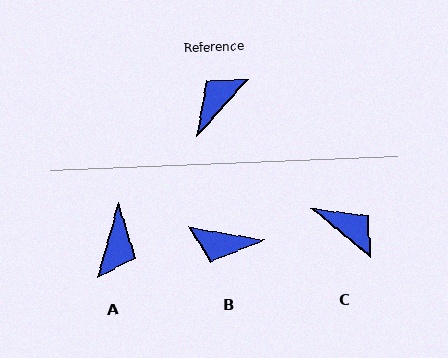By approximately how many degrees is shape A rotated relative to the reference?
Approximately 153 degrees clockwise.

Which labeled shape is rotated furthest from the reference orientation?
A, about 153 degrees away.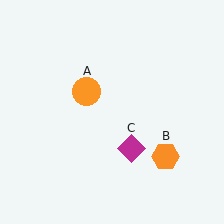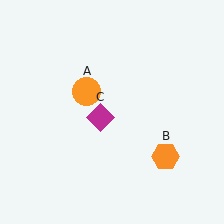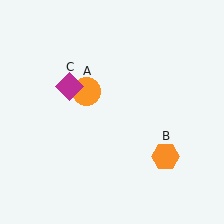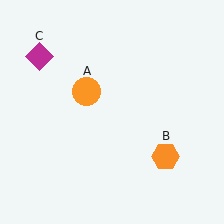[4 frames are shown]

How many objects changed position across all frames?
1 object changed position: magenta diamond (object C).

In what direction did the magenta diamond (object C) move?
The magenta diamond (object C) moved up and to the left.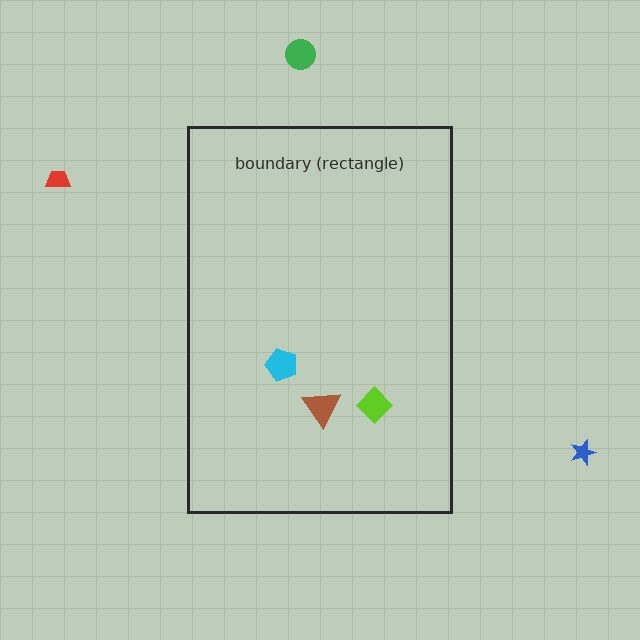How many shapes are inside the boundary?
3 inside, 3 outside.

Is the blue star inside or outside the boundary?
Outside.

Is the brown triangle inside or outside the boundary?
Inside.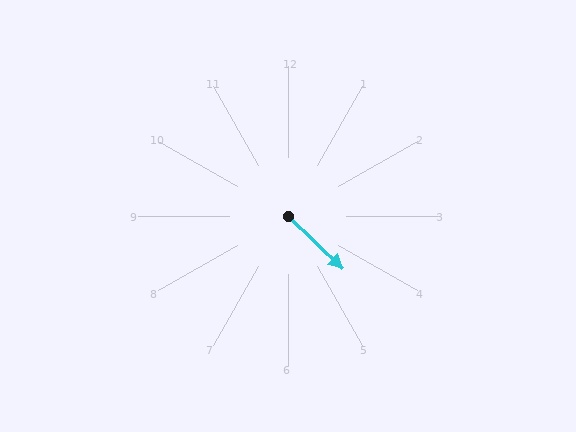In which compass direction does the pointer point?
Southeast.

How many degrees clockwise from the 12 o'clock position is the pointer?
Approximately 134 degrees.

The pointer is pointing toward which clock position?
Roughly 4 o'clock.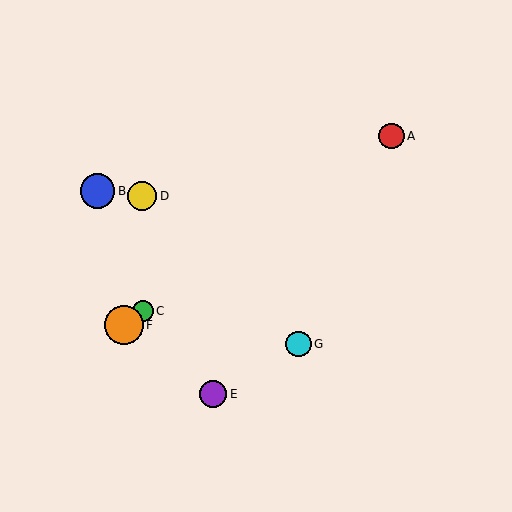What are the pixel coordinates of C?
Object C is at (143, 311).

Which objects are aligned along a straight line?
Objects A, C, F are aligned along a straight line.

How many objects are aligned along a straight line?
3 objects (A, C, F) are aligned along a straight line.